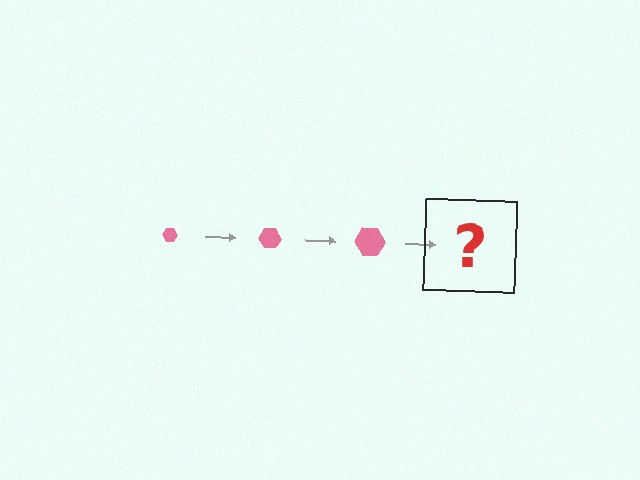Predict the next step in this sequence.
The next step is a pink hexagon, larger than the previous one.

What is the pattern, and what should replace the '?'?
The pattern is that the hexagon gets progressively larger each step. The '?' should be a pink hexagon, larger than the previous one.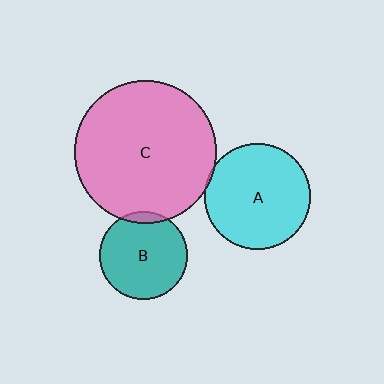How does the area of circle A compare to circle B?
Approximately 1.4 times.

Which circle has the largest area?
Circle C (pink).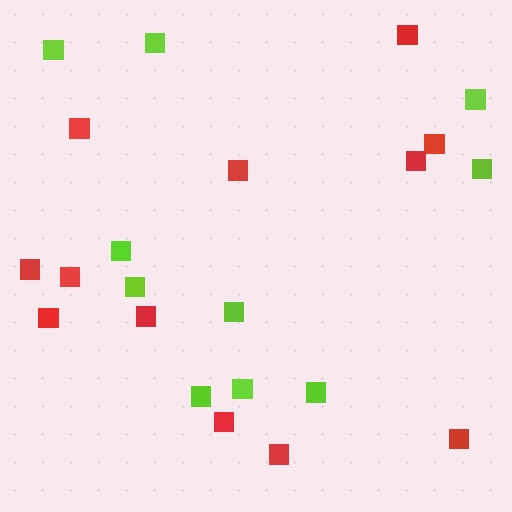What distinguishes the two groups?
There are 2 groups: one group of lime squares (10) and one group of red squares (12).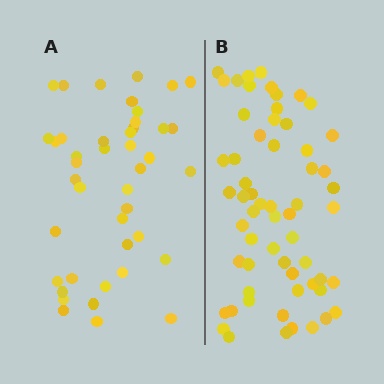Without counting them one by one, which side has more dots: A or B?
Region B (the right region) has more dots.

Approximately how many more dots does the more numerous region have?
Region B has approximately 15 more dots than region A.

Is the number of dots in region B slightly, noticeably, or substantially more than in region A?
Region B has noticeably more, but not dramatically so. The ratio is roughly 1.4 to 1.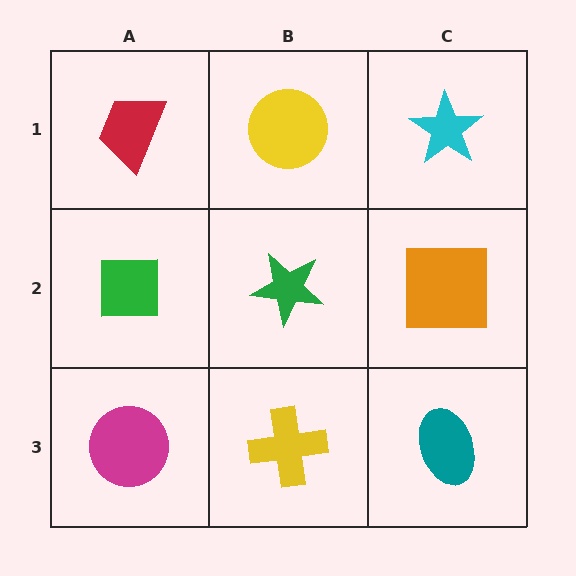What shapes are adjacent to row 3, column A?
A green square (row 2, column A), a yellow cross (row 3, column B).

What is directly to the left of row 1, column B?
A red trapezoid.